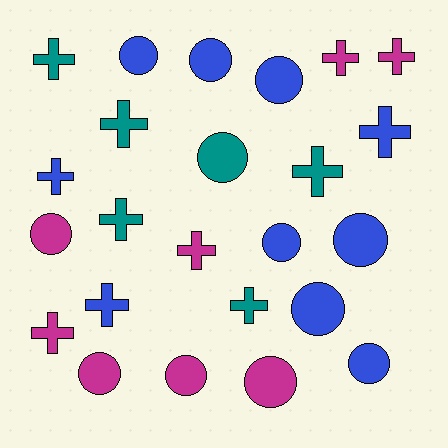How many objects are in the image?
There are 24 objects.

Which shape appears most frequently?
Cross, with 12 objects.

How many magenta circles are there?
There are 4 magenta circles.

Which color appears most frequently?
Blue, with 10 objects.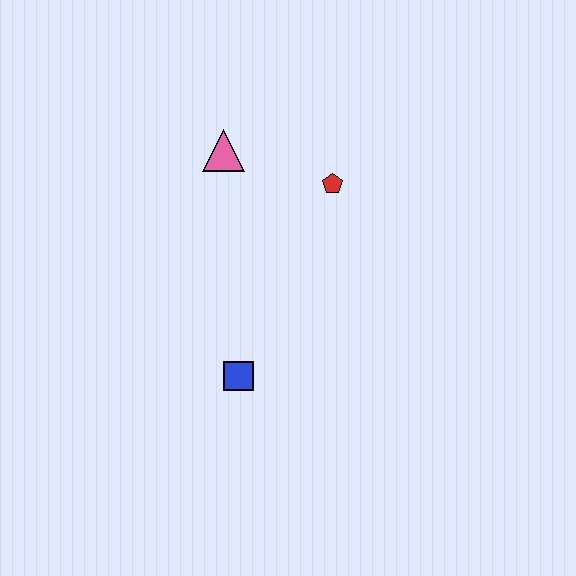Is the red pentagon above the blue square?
Yes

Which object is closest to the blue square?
The red pentagon is closest to the blue square.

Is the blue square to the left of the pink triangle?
No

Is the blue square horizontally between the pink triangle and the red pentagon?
Yes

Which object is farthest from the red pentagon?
The blue square is farthest from the red pentagon.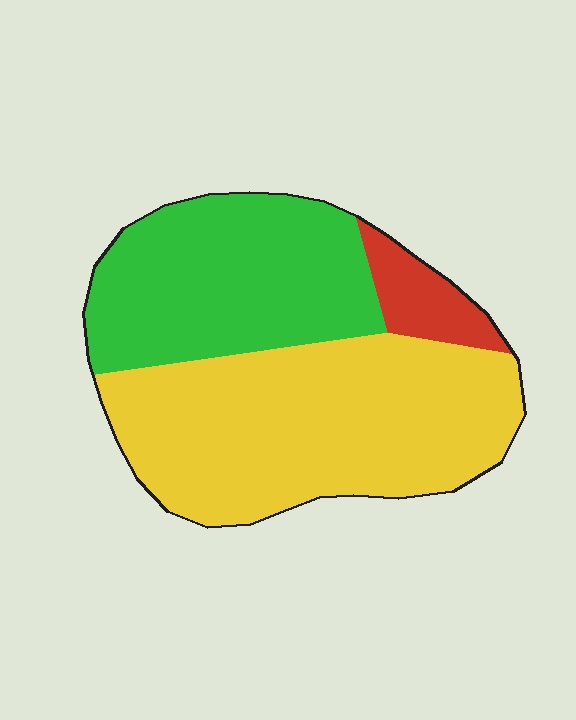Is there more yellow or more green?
Yellow.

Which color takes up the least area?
Red, at roughly 10%.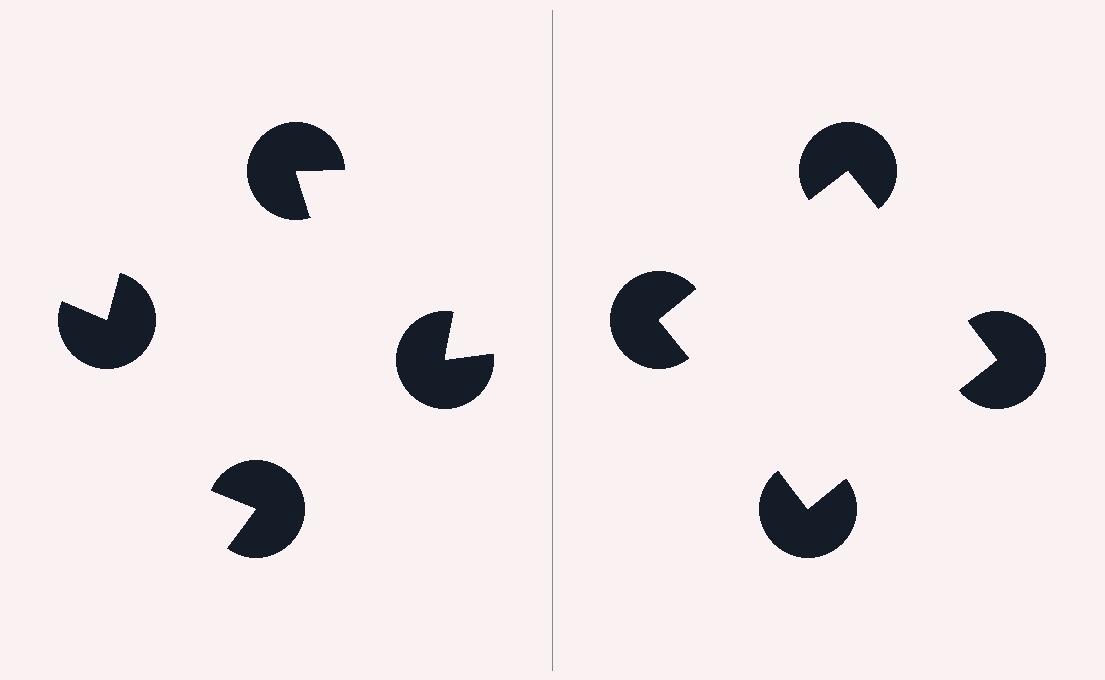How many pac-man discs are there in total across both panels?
8 — 4 on each side.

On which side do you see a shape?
An illusory square appears on the right side. On the left side the wedge cuts are rotated, so no coherent shape forms.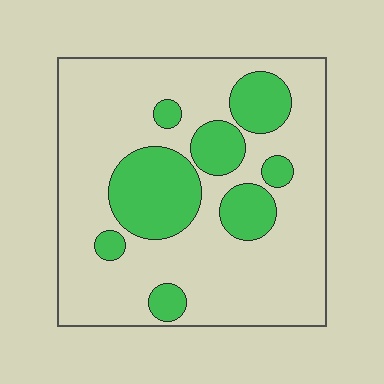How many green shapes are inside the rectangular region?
8.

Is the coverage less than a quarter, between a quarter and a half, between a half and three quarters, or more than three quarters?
Between a quarter and a half.